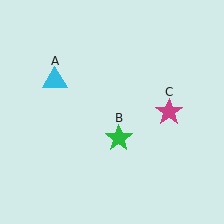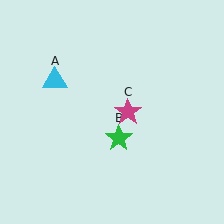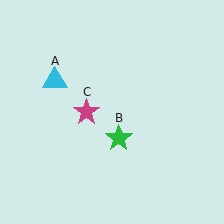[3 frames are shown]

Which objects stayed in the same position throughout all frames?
Cyan triangle (object A) and green star (object B) remained stationary.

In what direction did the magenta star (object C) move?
The magenta star (object C) moved left.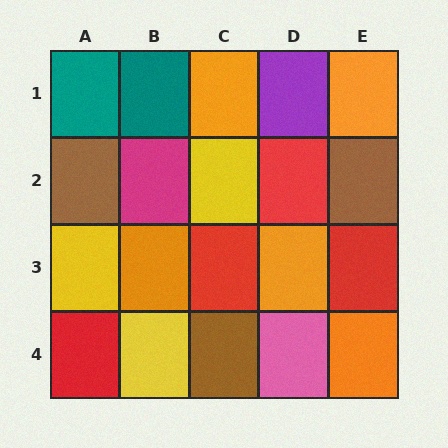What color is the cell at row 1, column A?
Teal.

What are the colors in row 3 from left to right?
Yellow, orange, red, orange, red.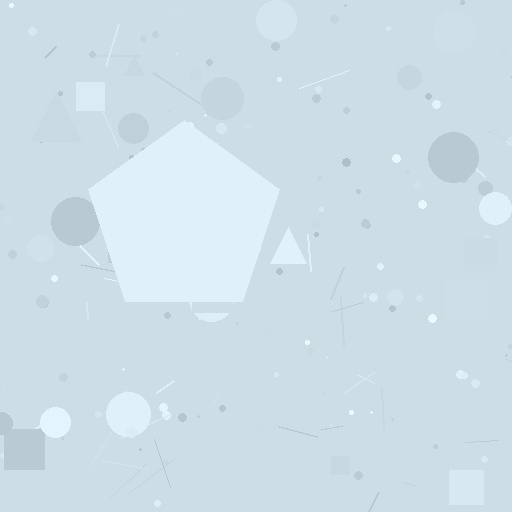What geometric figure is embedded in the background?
A pentagon is embedded in the background.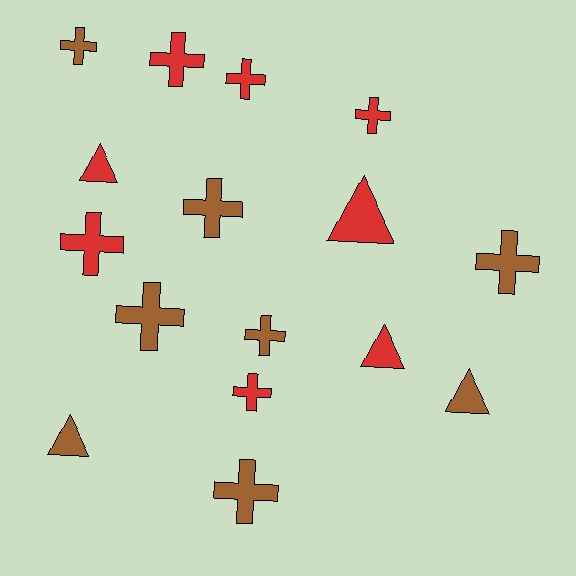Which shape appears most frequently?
Cross, with 11 objects.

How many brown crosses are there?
There are 6 brown crosses.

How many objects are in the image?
There are 16 objects.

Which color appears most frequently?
Brown, with 8 objects.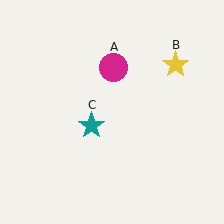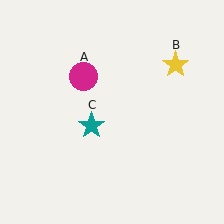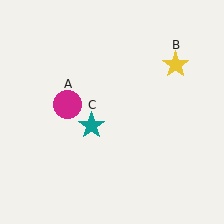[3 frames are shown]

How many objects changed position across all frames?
1 object changed position: magenta circle (object A).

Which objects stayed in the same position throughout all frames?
Yellow star (object B) and teal star (object C) remained stationary.